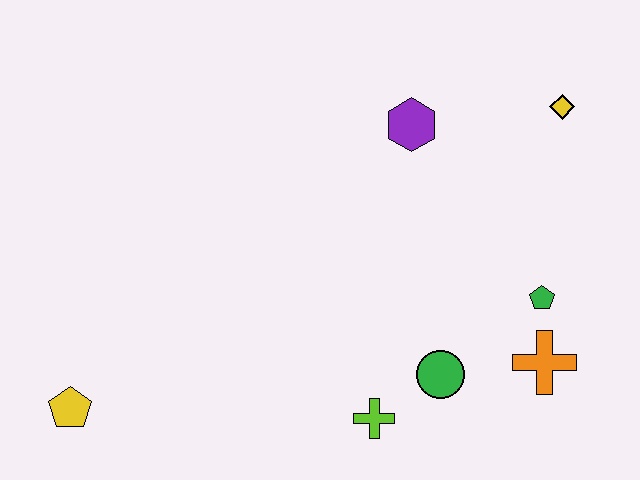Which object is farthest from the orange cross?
The yellow pentagon is farthest from the orange cross.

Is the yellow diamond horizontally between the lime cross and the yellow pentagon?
No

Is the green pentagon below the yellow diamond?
Yes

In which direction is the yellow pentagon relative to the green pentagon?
The yellow pentagon is to the left of the green pentagon.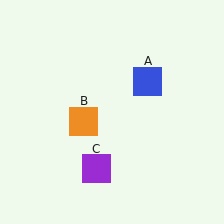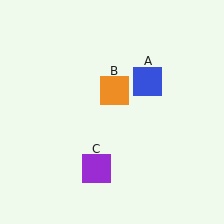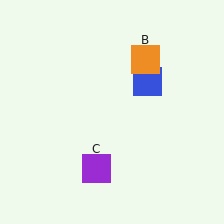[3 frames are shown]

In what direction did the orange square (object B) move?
The orange square (object B) moved up and to the right.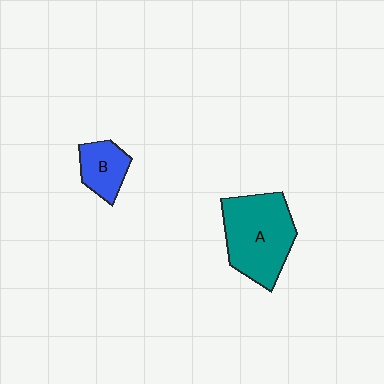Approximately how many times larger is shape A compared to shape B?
Approximately 2.3 times.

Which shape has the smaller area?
Shape B (blue).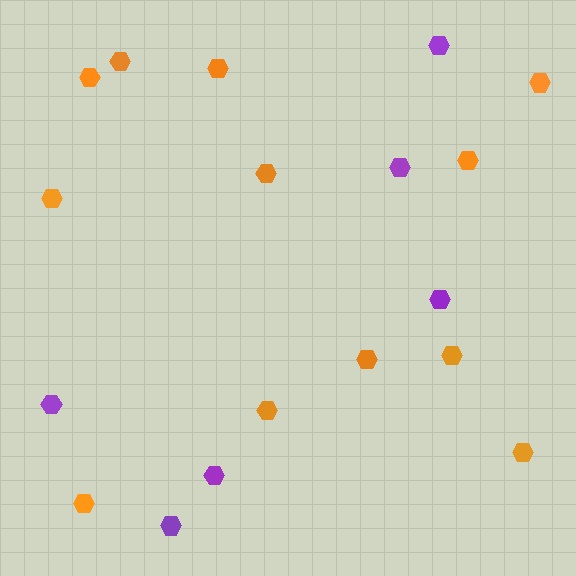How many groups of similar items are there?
There are 2 groups: one group of purple hexagons (6) and one group of orange hexagons (12).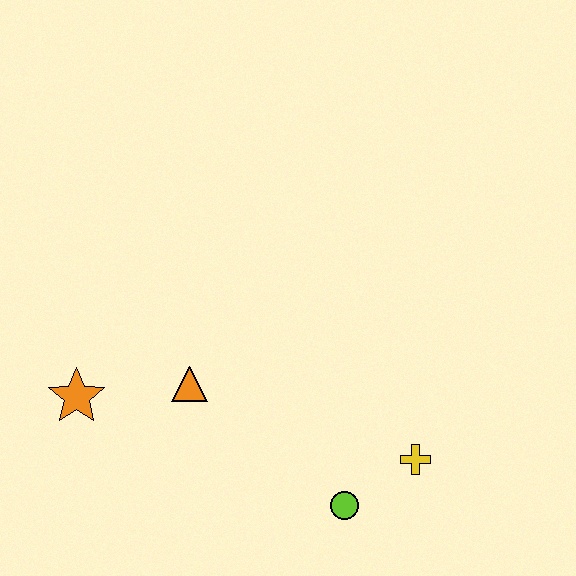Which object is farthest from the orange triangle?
The yellow cross is farthest from the orange triangle.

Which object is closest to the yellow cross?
The lime circle is closest to the yellow cross.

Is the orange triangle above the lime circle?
Yes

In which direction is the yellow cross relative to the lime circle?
The yellow cross is to the right of the lime circle.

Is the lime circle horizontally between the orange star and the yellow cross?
Yes